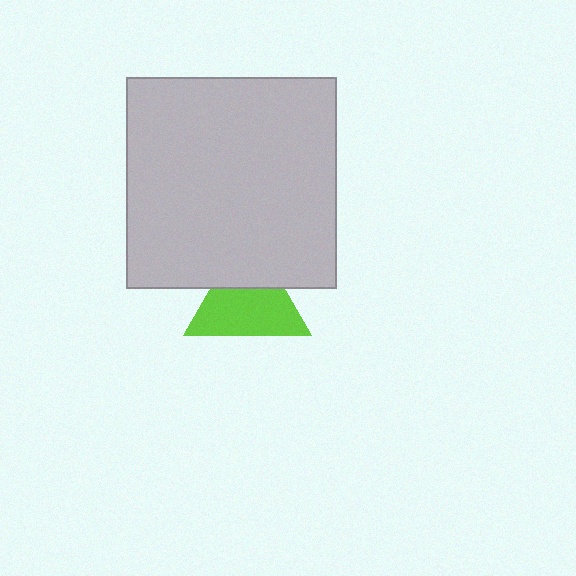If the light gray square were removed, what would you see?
You would see the complete lime triangle.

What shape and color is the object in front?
The object in front is a light gray square.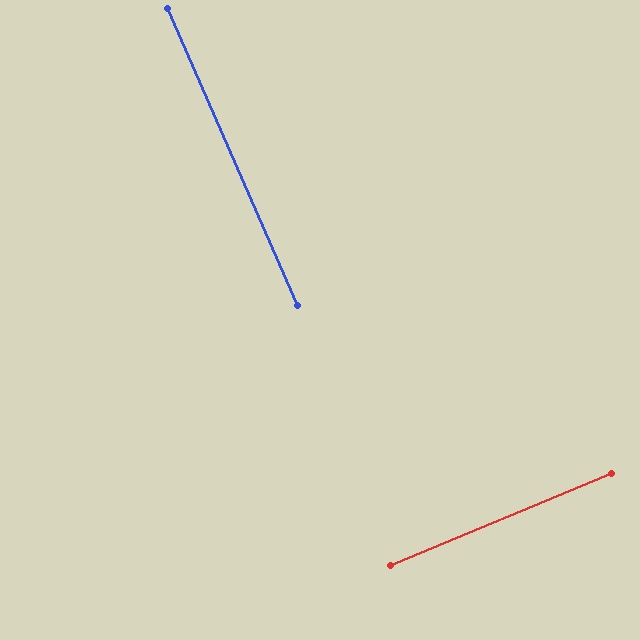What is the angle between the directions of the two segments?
Approximately 89 degrees.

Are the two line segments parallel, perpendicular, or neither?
Perpendicular — they meet at approximately 89°.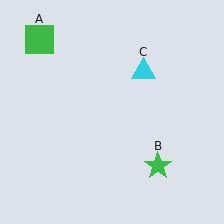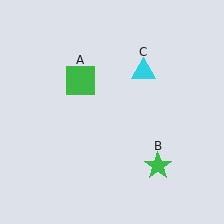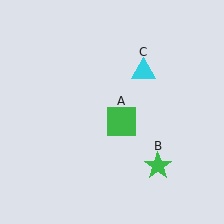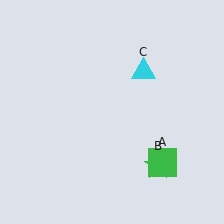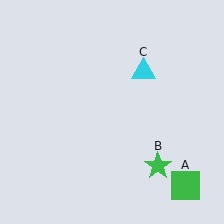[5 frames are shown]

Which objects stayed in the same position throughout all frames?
Green star (object B) and cyan triangle (object C) remained stationary.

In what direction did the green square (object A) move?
The green square (object A) moved down and to the right.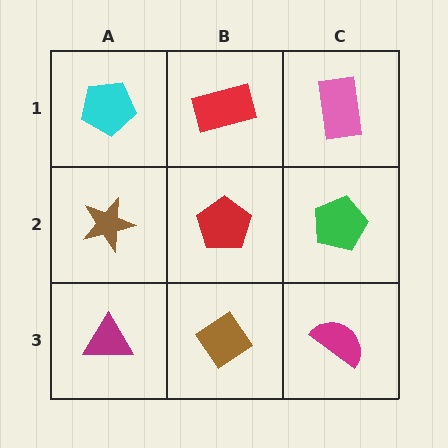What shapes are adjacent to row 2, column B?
A red rectangle (row 1, column B), a brown diamond (row 3, column B), a brown star (row 2, column A), a green pentagon (row 2, column C).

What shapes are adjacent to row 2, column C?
A pink rectangle (row 1, column C), a magenta semicircle (row 3, column C), a red pentagon (row 2, column B).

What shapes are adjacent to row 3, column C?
A green pentagon (row 2, column C), a brown diamond (row 3, column B).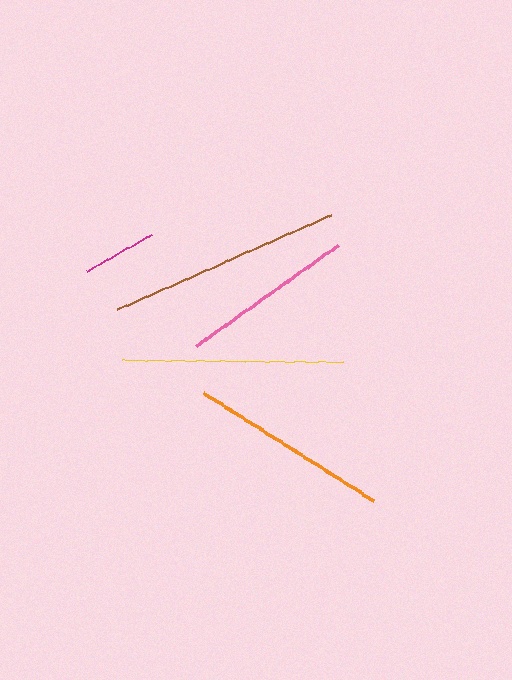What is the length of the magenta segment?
The magenta segment is approximately 75 pixels long.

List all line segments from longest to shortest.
From longest to shortest: brown, yellow, orange, pink, magenta.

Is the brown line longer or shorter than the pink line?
The brown line is longer than the pink line.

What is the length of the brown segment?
The brown segment is approximately 234 pixels long.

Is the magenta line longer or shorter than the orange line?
The orange line is longer than the magenta line.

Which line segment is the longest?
The brown line is the longest at approximately 234 pixels.